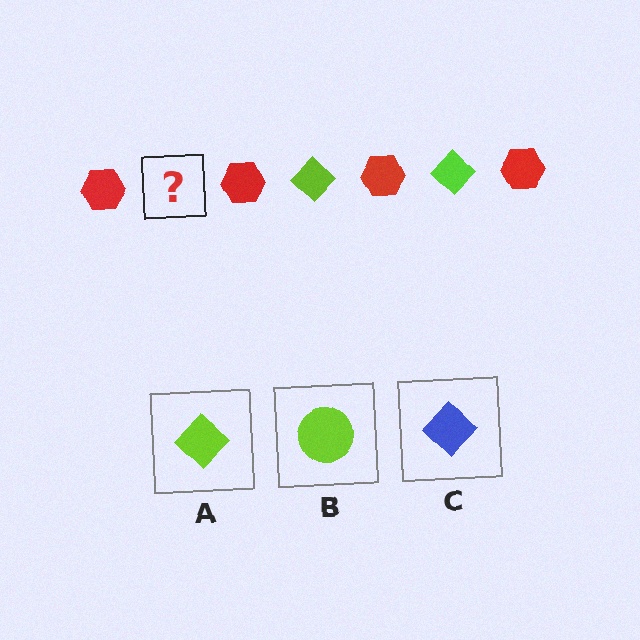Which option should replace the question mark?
Option A.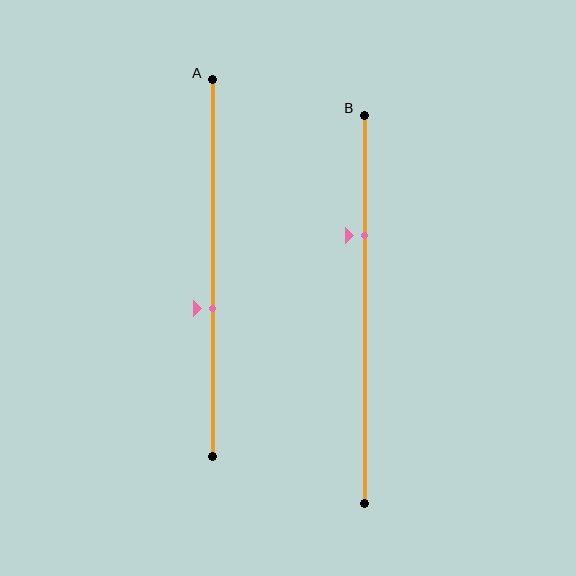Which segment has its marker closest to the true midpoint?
Segment A has its marker closest to the true midpoint.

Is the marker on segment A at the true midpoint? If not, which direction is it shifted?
No, the marker on segment A is shifted downward by about 11% of the segment length.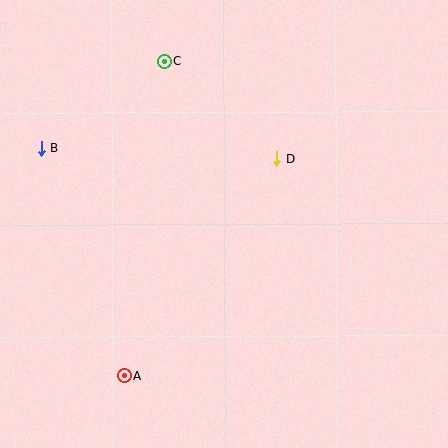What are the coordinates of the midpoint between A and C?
The midpoint between A and C is at (144, 219).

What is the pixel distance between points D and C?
The distance between D and C is 148 pixels.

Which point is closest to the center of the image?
Point D at (276, 159) is closest to the center.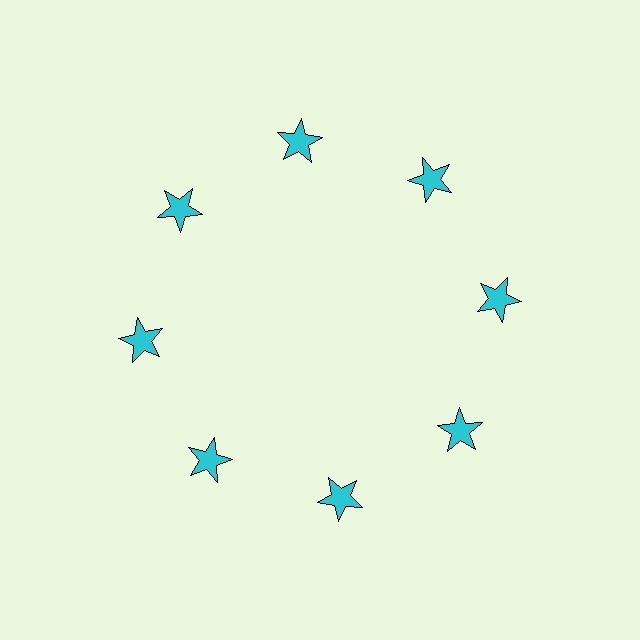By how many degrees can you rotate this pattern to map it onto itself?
The pattern maps onto itself every 45 degrees of rotation.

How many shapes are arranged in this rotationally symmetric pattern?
There are 8 shapes, arranged in 8 groups of 1.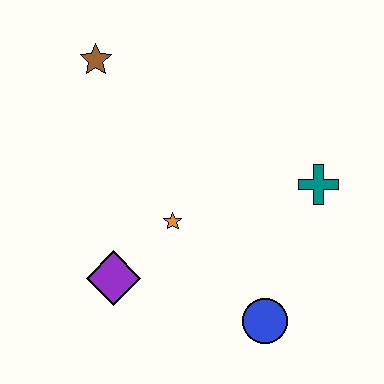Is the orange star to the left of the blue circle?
Yes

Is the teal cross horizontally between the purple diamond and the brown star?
No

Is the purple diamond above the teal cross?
No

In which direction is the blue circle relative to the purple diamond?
The blue circle is to the right of the purple diamond.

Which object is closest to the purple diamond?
The orange star is closest to the purple diamond.